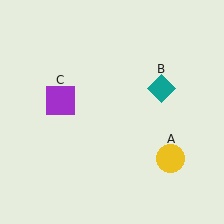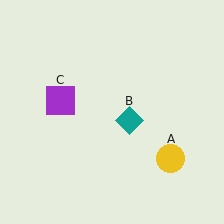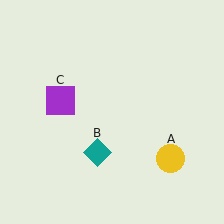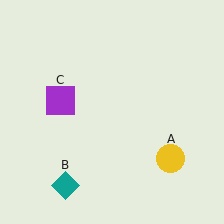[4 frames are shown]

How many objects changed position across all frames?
1 object changed position: teal diamond (object B).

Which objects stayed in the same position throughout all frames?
Yellow circle (object A) and purple square (object C) remained stationary.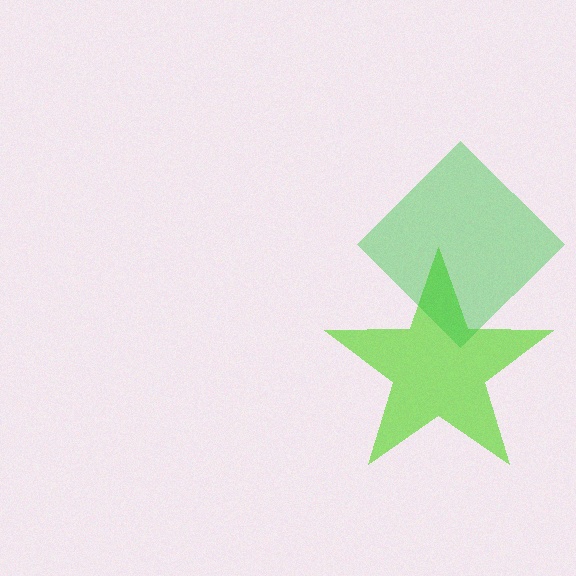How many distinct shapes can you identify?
There are 2 distinct shapes: a lime star, a green diamond.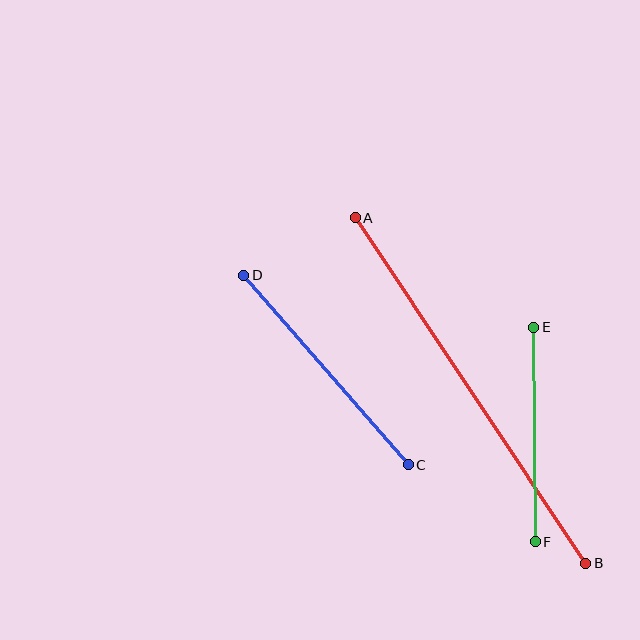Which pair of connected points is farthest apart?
Points A and B are farthest apart.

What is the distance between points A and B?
The distance is approximately 415 pixels.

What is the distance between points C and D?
The distance is approximately 251 pixels.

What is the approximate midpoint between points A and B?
The midpoint is at approximately (470, 391) pixels.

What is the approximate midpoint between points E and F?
The midpoint is at approximately (535, 435) pixels.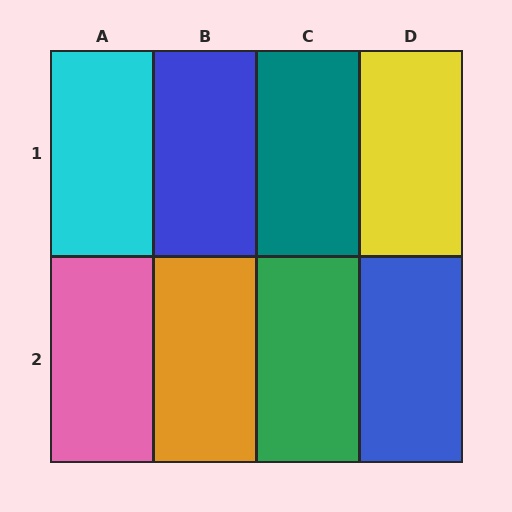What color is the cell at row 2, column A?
Pink.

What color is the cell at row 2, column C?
Green.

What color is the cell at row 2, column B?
Orange.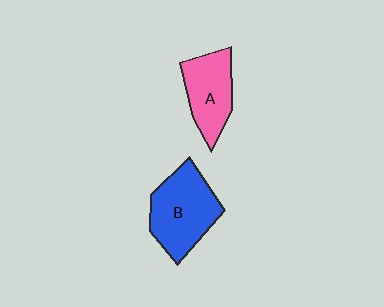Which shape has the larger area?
Shape B (blue).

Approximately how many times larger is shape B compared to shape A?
Approximately 1.3 times.